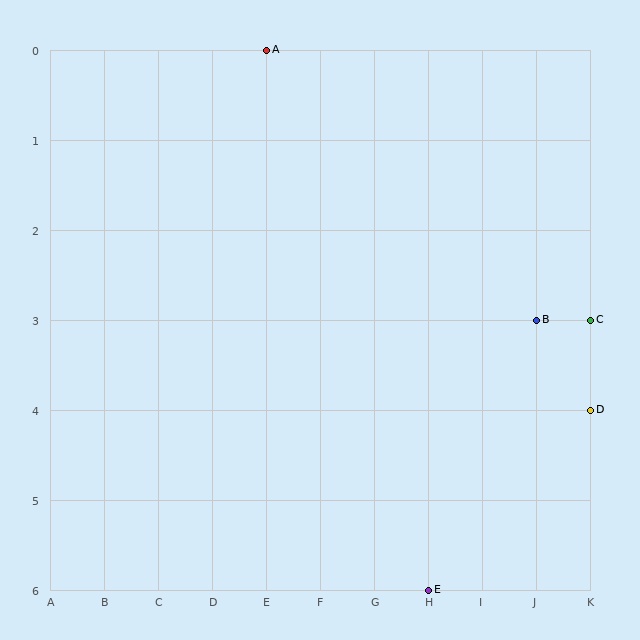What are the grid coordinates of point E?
Point E is at grid coordinates (H, 6).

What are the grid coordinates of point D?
Point D is at grid coordinates (K, 4).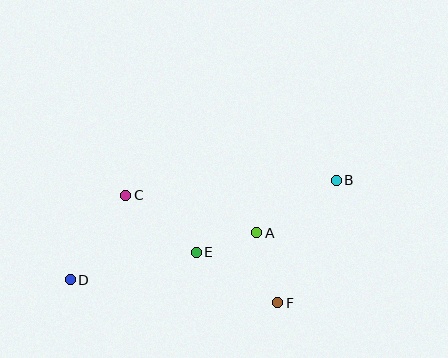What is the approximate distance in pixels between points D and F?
The distance between D and F is approximately 208 pixels.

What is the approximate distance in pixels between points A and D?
The distance between A and D is approximately 192 pixels.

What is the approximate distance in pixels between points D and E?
The distance between D and E is approximately 129 pixels.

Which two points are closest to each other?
Points A and E are closest to each other.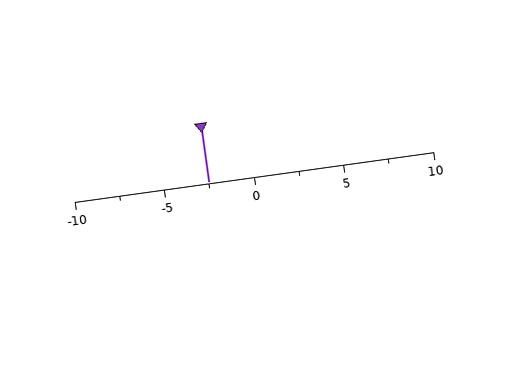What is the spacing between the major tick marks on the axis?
The major ticks are spaced 5 apart.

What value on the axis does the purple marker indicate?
The marker indicates approximately -2.5.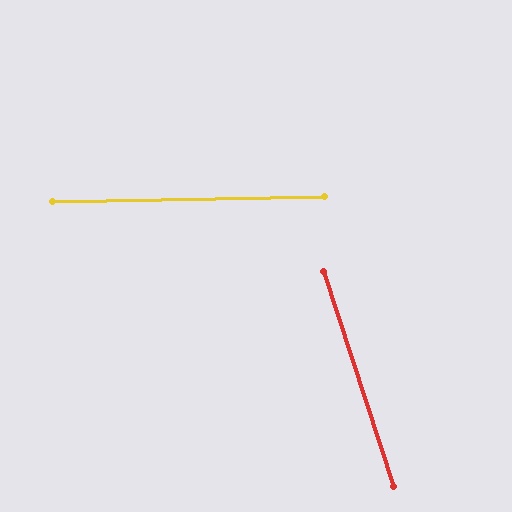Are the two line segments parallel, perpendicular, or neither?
Neither parallel nor perpendicular — they differ by about 73°.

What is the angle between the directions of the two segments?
Approximately 73 degrees.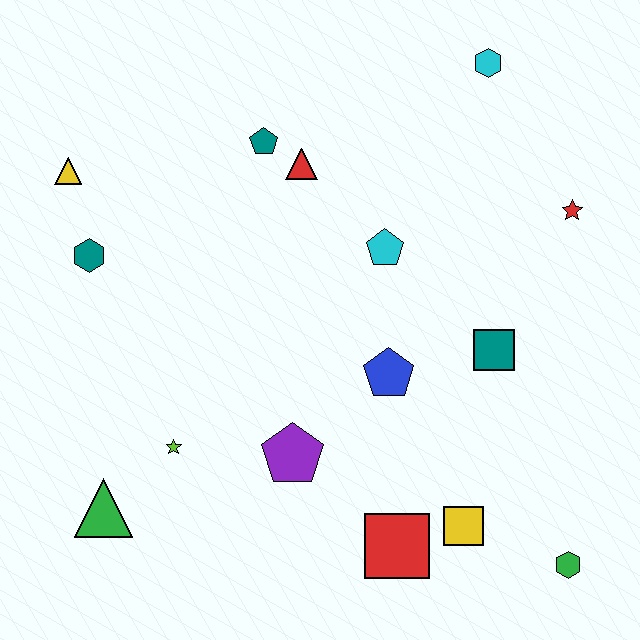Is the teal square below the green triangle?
No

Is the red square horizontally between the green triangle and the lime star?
No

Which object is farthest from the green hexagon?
The yellow triangle is farthest from the green hexagon.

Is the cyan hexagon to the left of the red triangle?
No